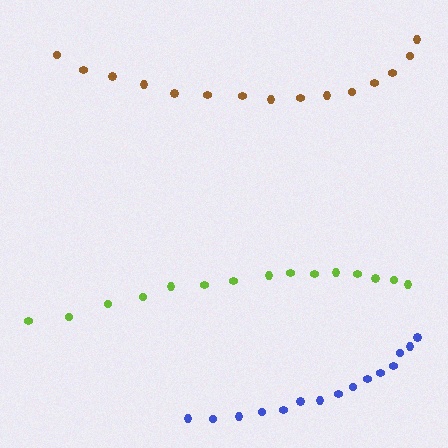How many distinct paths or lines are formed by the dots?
There are 3 distinct paths.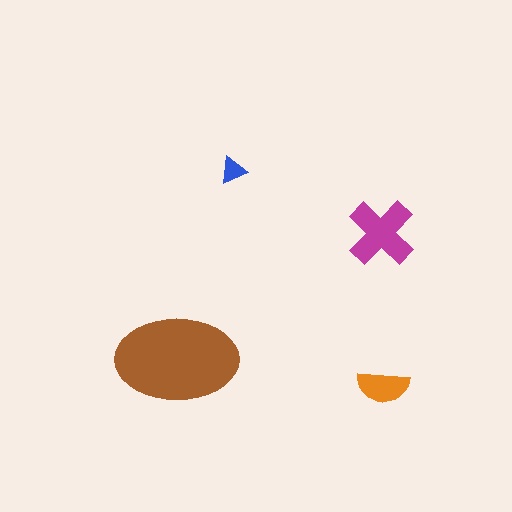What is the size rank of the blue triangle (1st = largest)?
4th.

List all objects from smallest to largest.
The blue triangle, the orange semicircle, the magenta cross, the brown ellipse.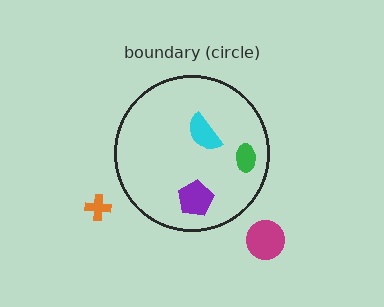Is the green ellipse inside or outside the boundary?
Inside.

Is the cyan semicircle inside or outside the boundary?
Inside.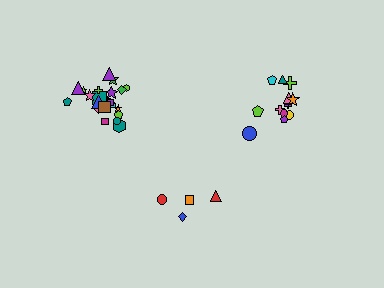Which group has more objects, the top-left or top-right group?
The top-left group.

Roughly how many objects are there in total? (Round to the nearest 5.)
Roughly 40 objects in total.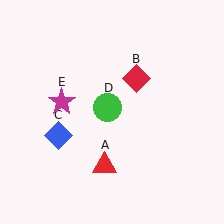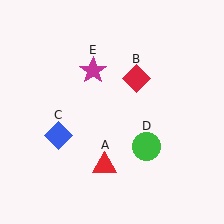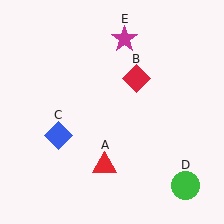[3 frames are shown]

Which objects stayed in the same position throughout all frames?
Red triangle (object A) and red diamond (object B) and blue diamond (object C) remained stationary.